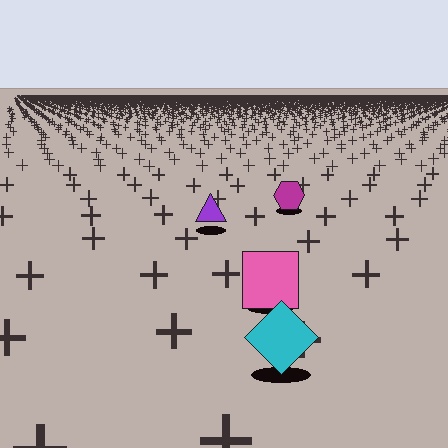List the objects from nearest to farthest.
From nearest to farthest: the cyan diamond, the pink square, the purple triangle, the magenta hexagon.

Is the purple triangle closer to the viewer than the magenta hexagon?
Yes. The purple triangle is closer — you can tell from the texture gradient: the ground texture is coarser near it.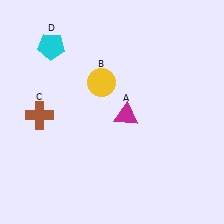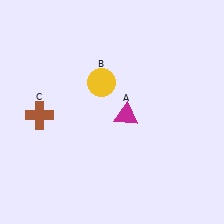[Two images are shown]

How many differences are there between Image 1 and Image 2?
There is 1 difference between the two images.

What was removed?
The cyan pentagon (D) was removed in Image 2.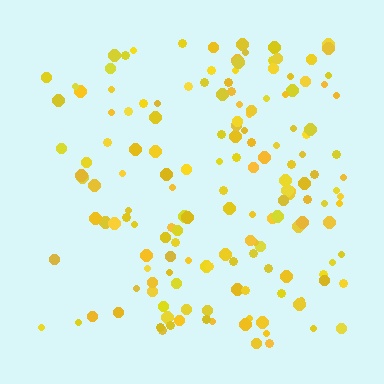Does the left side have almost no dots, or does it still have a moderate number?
Still a moderate number, just noticeably fewer than the right.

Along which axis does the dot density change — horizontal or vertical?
Horizontal.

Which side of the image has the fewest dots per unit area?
The left.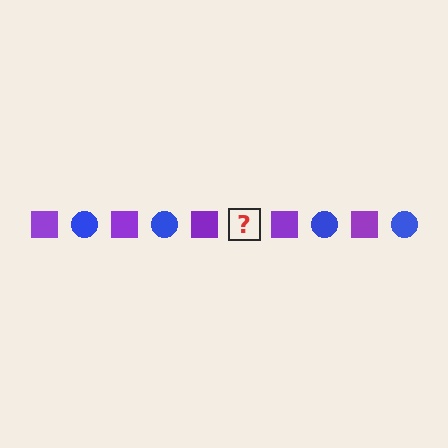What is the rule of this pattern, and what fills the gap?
The rule is that the pattern alternates between purple square and blue circle. The gap should be filled with a blue circle.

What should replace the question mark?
The question mark should be replaced with a blue circle.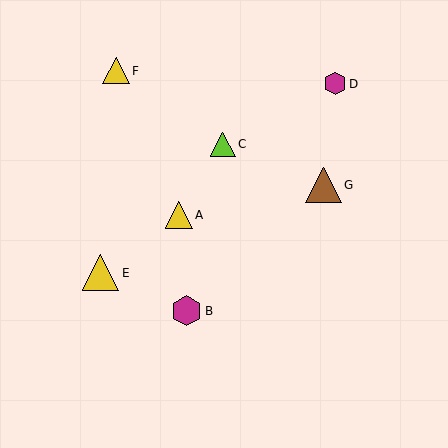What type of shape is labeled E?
Shape E is a yellow triangle.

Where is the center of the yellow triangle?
The center of the yellow triangle is at (101, 273).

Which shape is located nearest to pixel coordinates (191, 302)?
The magenta hexagon (labeled B) at (187, 311) is nearest to that location.